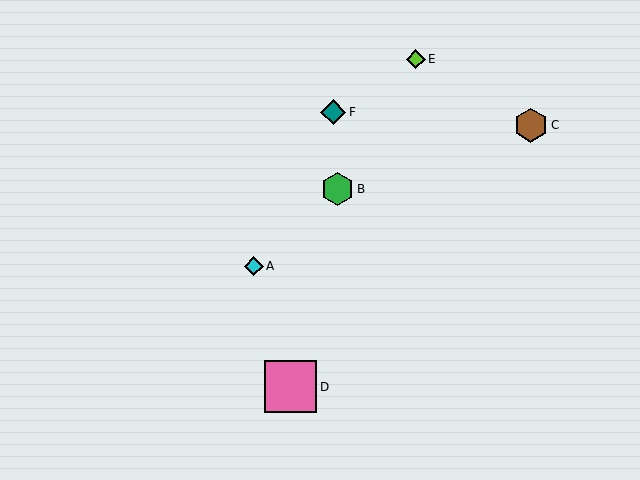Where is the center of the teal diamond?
The center of the teal diamond is at (333, 112).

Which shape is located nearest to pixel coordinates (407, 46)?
The lime diamond (labeled E) at (416, 59) is nearest to that location.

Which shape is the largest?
The pink square (labeled D) is the largest.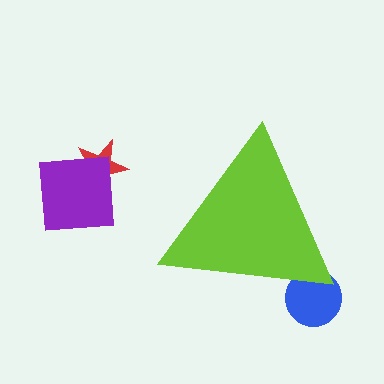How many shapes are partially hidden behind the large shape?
1 shape is partially hidden.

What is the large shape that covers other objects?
A lime triangle.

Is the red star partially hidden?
No, the red star is fully visible.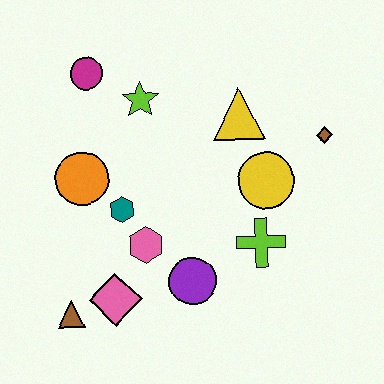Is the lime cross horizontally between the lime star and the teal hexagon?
No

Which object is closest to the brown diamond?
The yellow circle is closest to the brown diamond.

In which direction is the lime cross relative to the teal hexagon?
The lime cross is to the right of the teal hexagon.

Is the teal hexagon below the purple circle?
No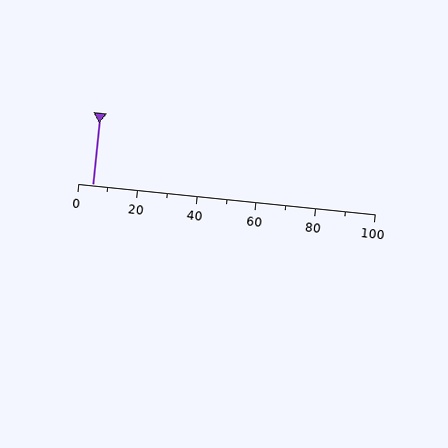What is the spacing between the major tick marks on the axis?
The major ticks are spaced 20 apart.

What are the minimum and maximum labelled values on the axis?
The axis runs from 0 to 100.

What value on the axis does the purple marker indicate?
The marker indicates approximately 5.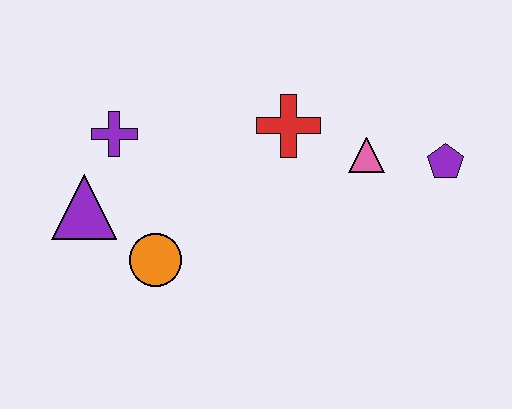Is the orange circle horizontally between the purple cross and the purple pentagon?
Yes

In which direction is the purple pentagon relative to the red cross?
The purple pentagon is to the right of the red cross.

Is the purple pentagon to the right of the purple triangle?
Yes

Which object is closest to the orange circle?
The purple triangle is closest to the orange circle.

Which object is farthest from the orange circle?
The purple pentagon is farthest from the orange circle.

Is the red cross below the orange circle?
No